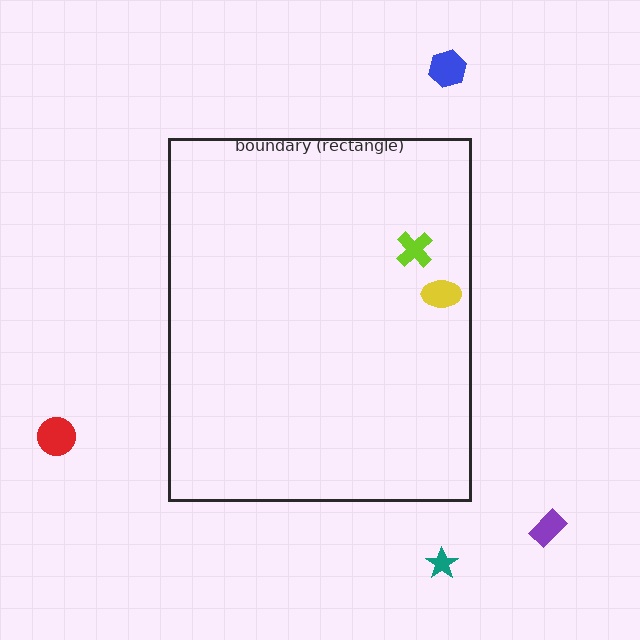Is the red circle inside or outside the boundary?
Outside.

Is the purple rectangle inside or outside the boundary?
Outside.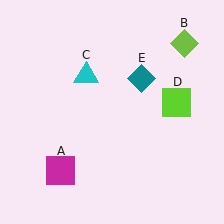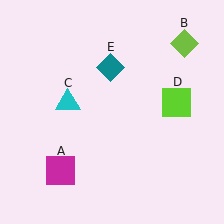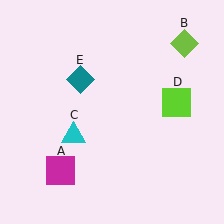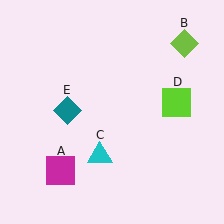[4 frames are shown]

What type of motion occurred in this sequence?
The cyan triangle (object C), teal diamond (object E) rotated counterclockwise around the center of the scene.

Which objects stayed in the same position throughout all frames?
Magenta square (object A) and lime diamond (object B) and lime square (object D) remained stationary.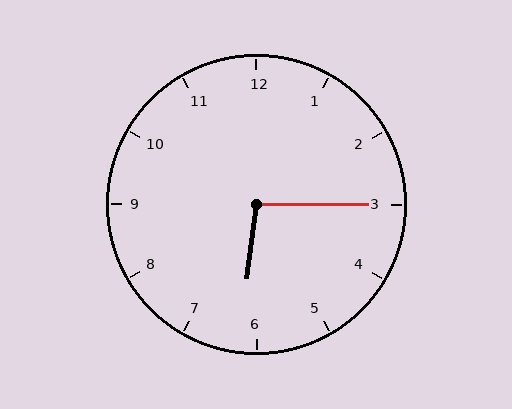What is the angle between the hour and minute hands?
Approximately 98 degrees.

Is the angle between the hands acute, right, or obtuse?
It is obtuse.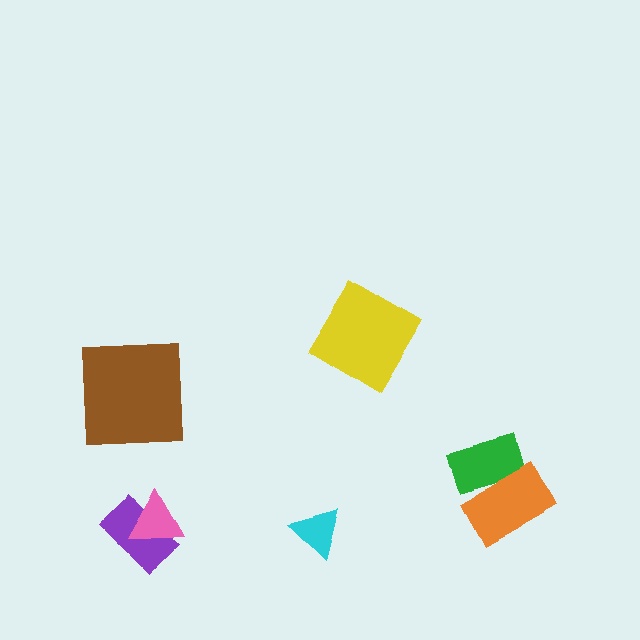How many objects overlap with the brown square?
0 objects overlap with the brown square.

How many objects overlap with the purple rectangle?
1 object overlaps with the purple rectangle.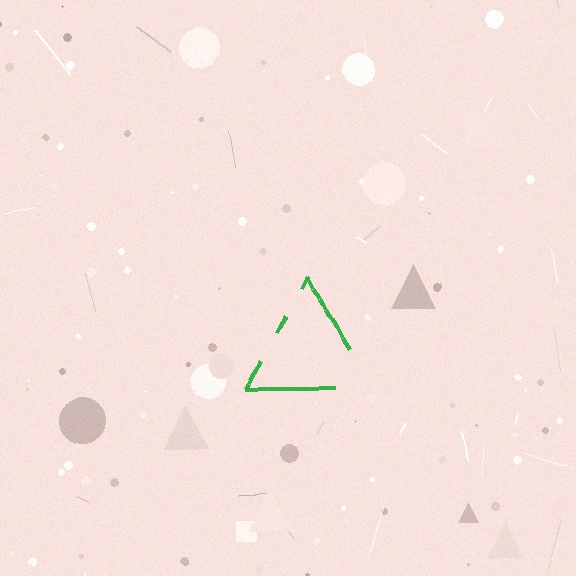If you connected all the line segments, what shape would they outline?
They would outline a triangle.